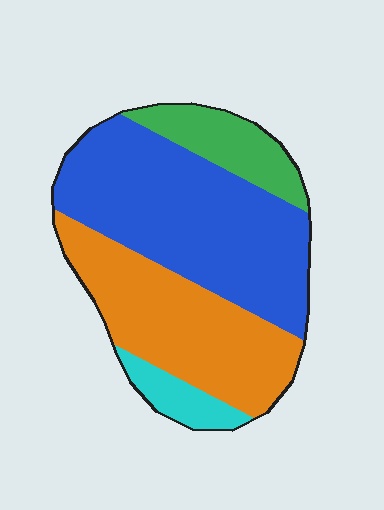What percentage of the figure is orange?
Orange covers about 35% of the figure.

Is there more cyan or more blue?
Blue.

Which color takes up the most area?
Blue, at roughly 45%.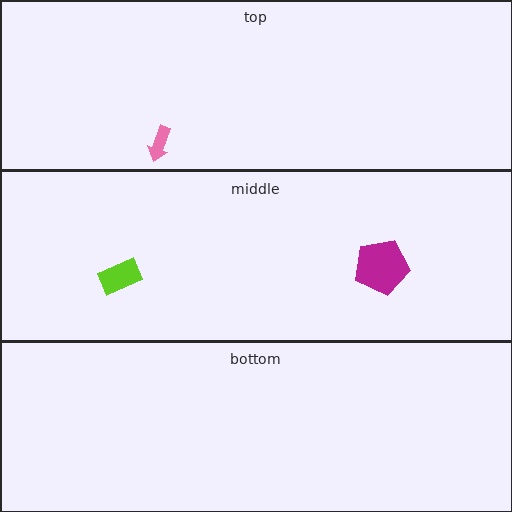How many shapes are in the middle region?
2.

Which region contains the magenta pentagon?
The middle region.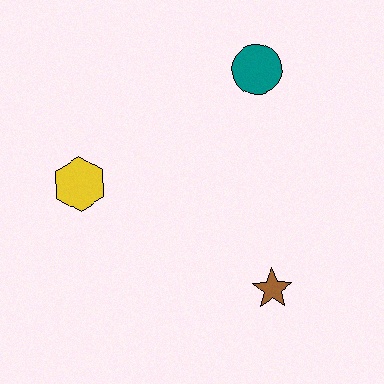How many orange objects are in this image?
There are no orange objects.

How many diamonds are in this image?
There are no diamonds.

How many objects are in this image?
There are 3 objects.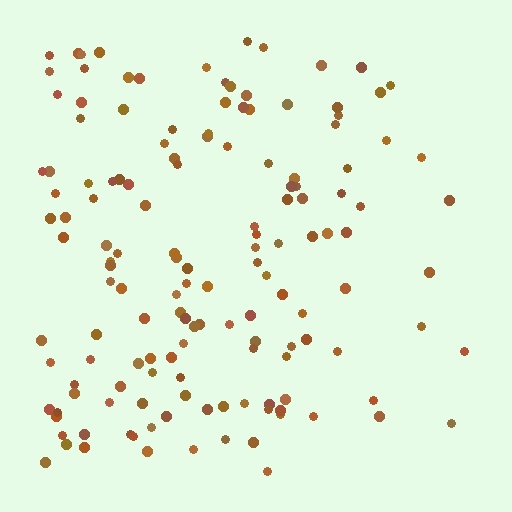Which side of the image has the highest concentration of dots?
The left.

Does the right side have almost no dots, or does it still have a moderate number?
Still a moderate number, just noticeably fewer than the left.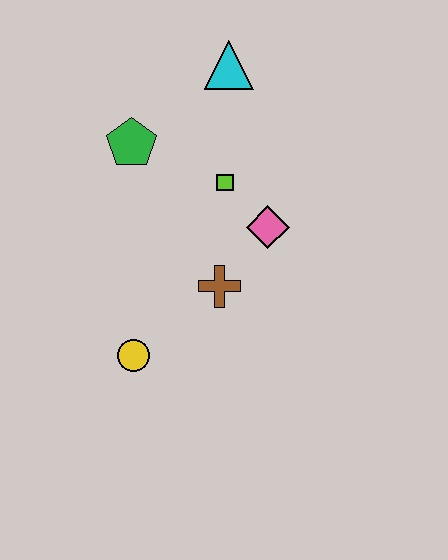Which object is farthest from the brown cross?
The cyan triangle is farthest from the brown cross.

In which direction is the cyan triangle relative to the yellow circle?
The cyan triangle is above the yellow circle.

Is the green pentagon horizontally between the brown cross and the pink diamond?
No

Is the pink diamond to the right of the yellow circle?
Yes